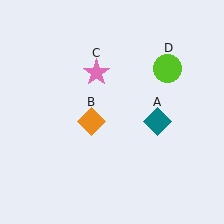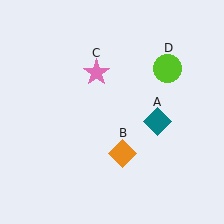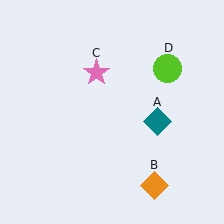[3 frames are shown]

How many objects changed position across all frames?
1 object changed position: orange diamond (object B).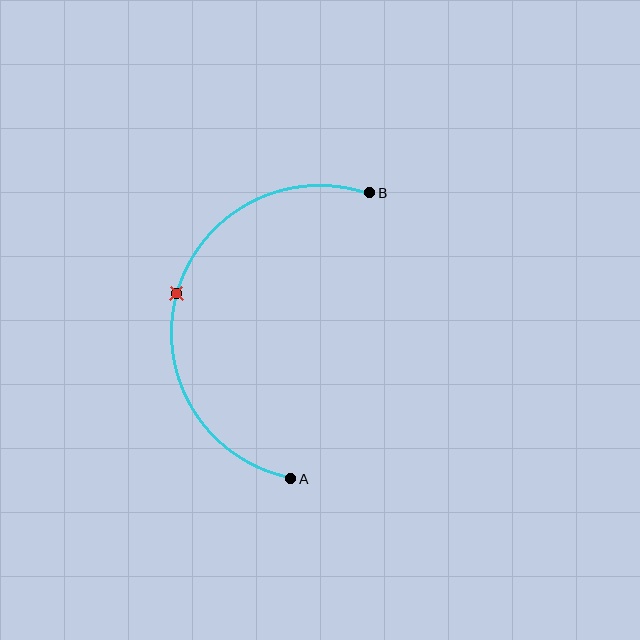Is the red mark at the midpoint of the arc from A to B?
Yes. The red mark lies on the arc at equal arc-length from both A and B — it is the arc midpoint.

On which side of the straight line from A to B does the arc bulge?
The arc bulges to the left of the straight line connecting A and B.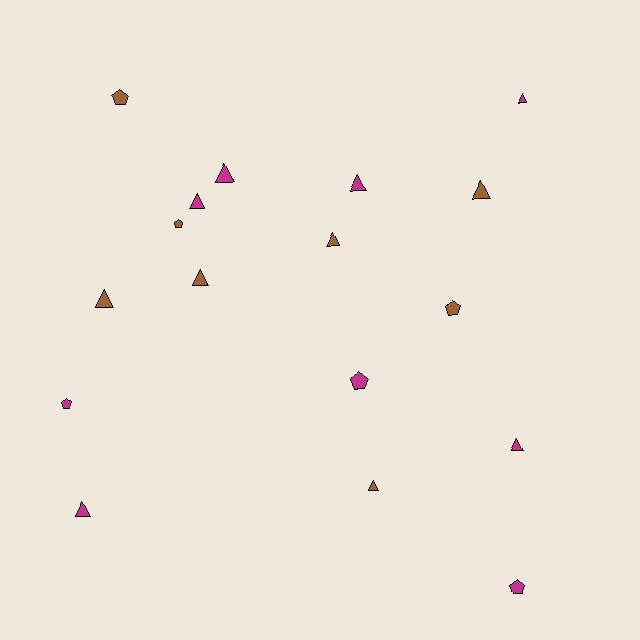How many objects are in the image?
There are 17 objects.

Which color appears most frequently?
Magenta, with 9 objects.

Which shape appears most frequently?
Triangle, with 11 objects.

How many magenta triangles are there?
There are 6 magenta triangles.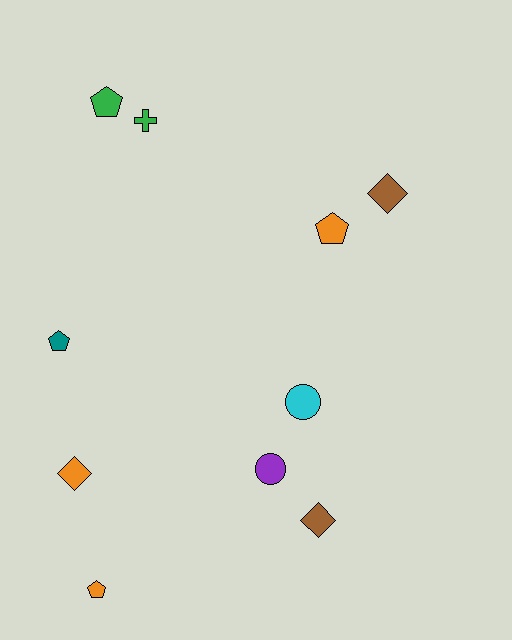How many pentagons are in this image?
There are 4 pentagons.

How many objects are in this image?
There are 10 objects.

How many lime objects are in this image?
There are no lime objects.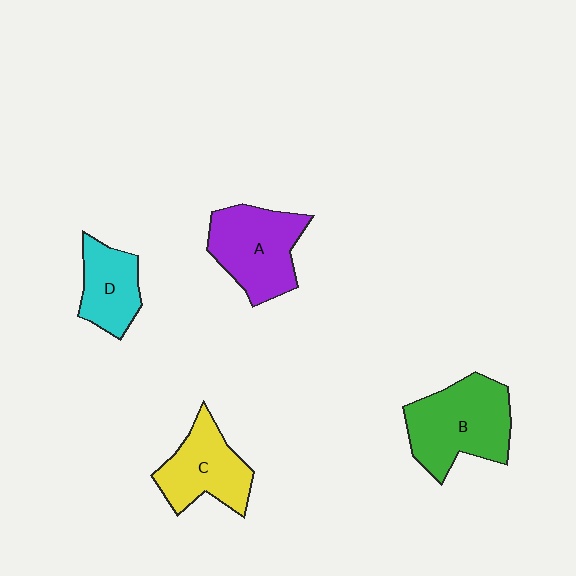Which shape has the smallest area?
Shape D (cyan).